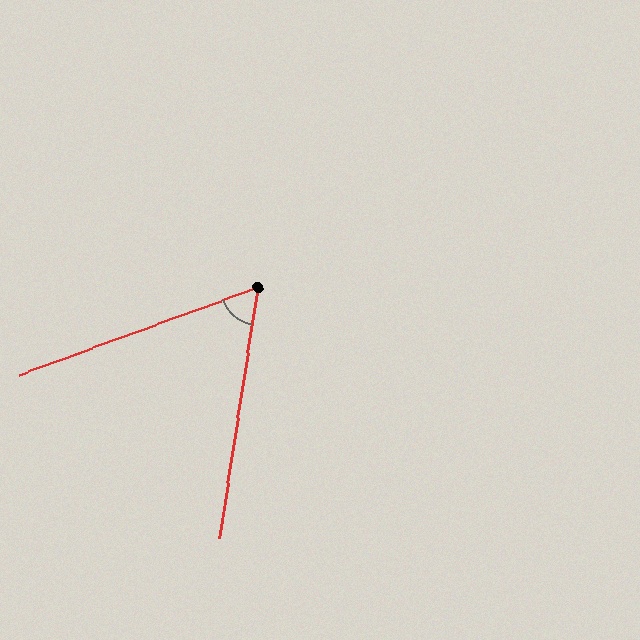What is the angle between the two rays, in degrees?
Approximately 61 degrees.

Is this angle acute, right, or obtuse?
It is acute.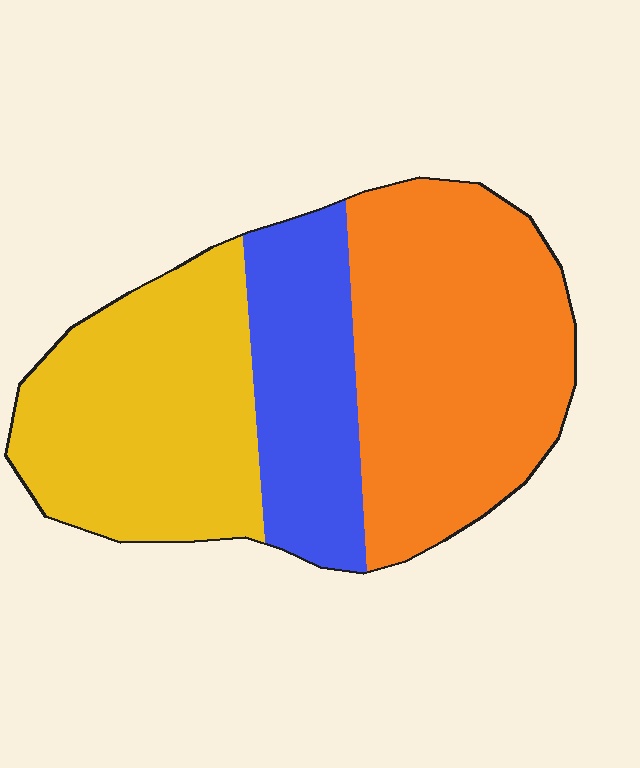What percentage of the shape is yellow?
Yellow covers 35% of the shape.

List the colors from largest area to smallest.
From largest to smallest: orange, yellow, blue.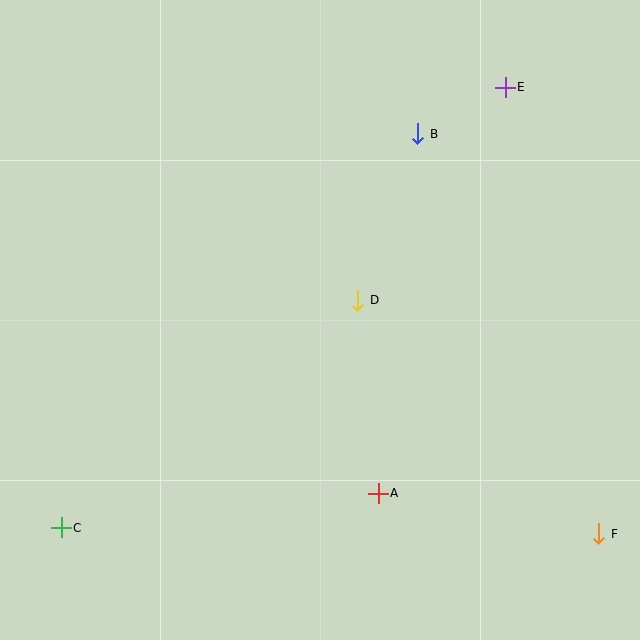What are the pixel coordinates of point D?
Point D is at (358, 300).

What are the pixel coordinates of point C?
Point C is at (61, 528).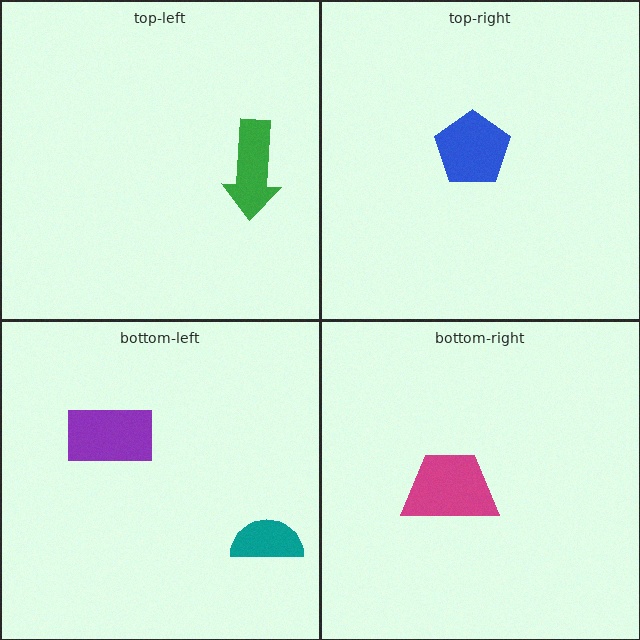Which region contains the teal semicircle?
The bottom-left region.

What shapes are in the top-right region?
The blue pentagon.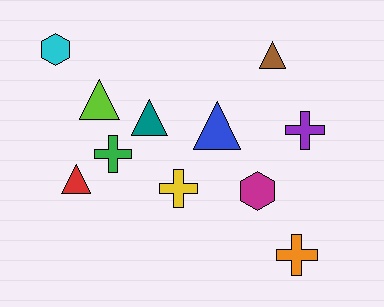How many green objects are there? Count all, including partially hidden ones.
There is 1 green object.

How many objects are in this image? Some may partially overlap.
There are 11 objects.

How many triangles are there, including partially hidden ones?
There are 5 triangles.